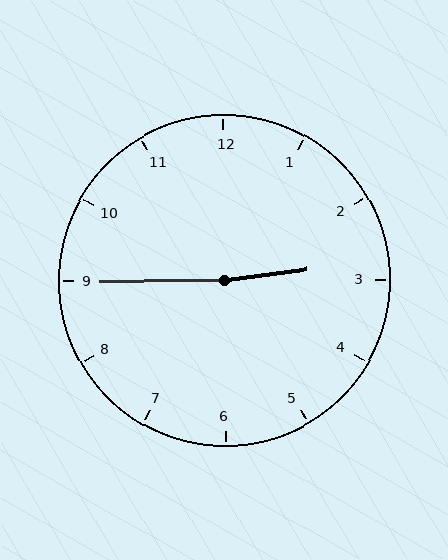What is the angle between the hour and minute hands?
Approximately 172 degrees.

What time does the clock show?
2:45.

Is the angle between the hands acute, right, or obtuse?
It is obtuse.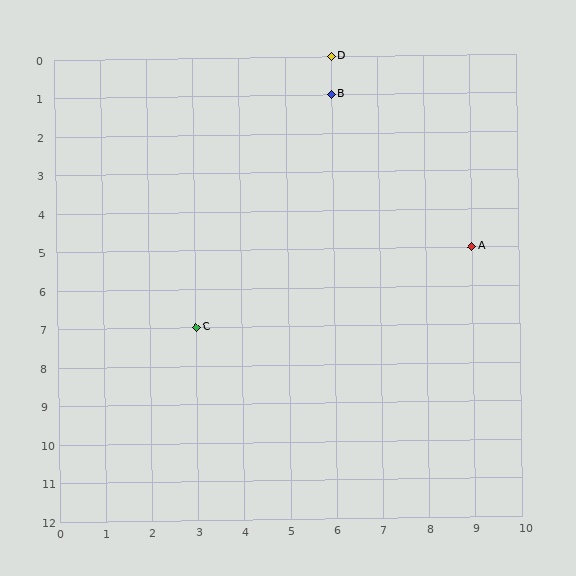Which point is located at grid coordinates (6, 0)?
Point D is at (6, 0).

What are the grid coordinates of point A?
Point A is at grid coordinates (9, 5).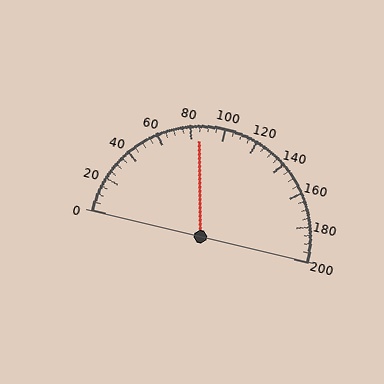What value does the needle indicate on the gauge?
The needle indicates approximately 85.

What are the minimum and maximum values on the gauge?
The gauge ranges from 0 to 200.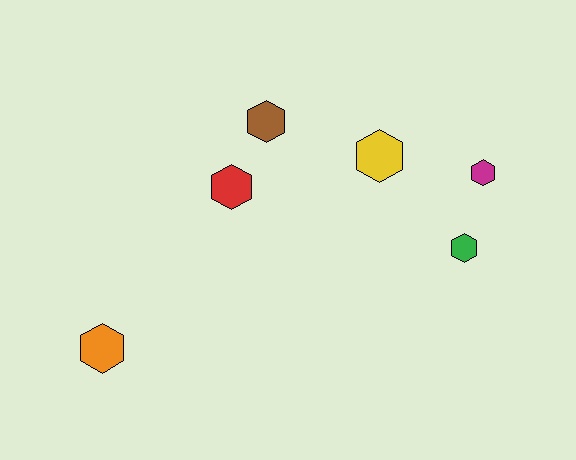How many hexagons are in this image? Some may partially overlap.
There are 6 hexagons.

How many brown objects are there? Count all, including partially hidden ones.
There is 1 brown object.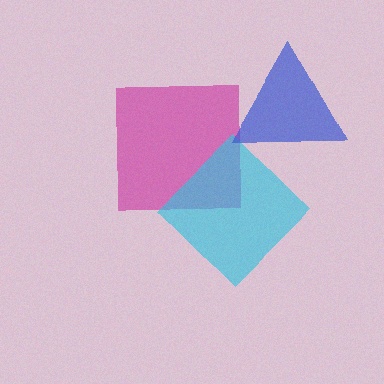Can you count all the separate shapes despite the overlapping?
Yes, there are 3 separate shapes.